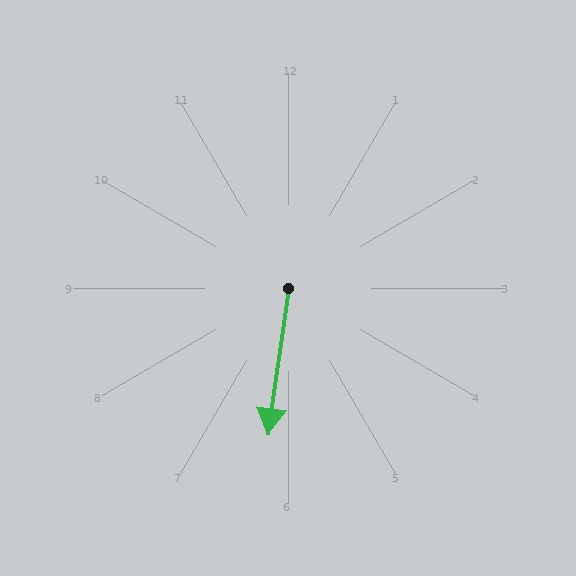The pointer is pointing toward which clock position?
Roughly 6 o'clock.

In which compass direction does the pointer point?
South.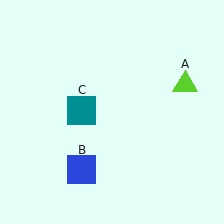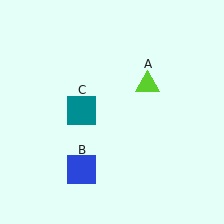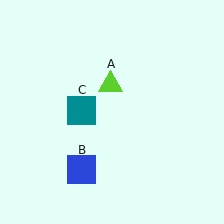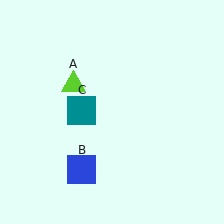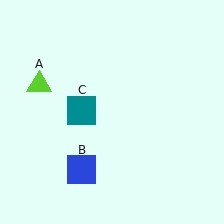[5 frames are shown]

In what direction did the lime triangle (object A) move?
The lime triangle (object A) moved left.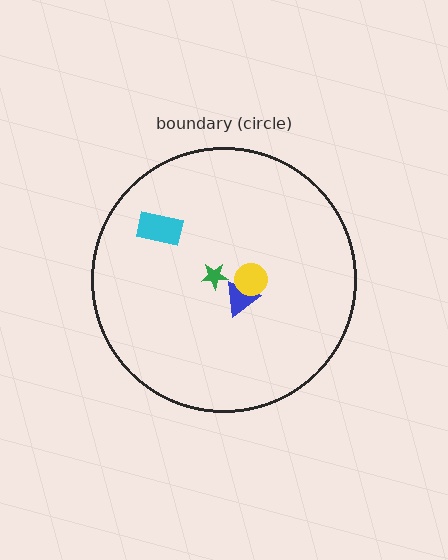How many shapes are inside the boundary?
4 inside, 0 outside.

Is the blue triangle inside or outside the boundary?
Inside.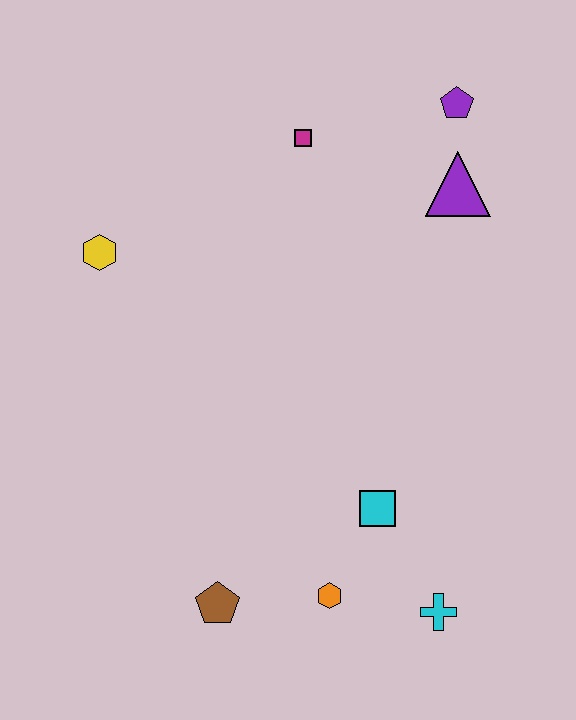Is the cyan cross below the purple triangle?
Yes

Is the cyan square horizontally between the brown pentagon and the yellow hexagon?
No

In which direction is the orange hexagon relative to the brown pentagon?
The orange hexagon is to the right of the brown pentagon.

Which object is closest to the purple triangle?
The purple pentagon is closest to the purple triangle.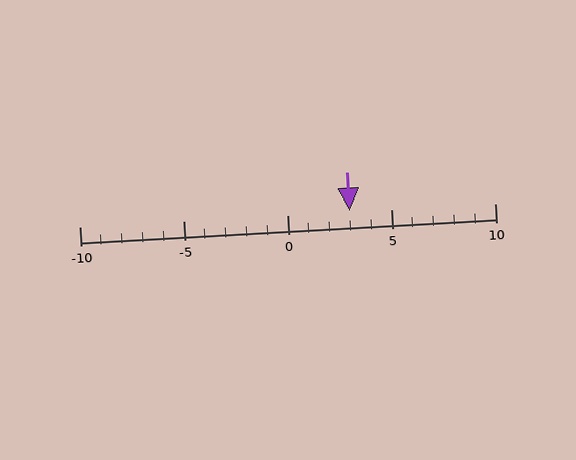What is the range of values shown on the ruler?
The ruler shows values from -10 to 10.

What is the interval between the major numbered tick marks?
The major tick marks are spaced 5 units apart.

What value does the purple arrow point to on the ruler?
The purple arrow points to approximately 3.